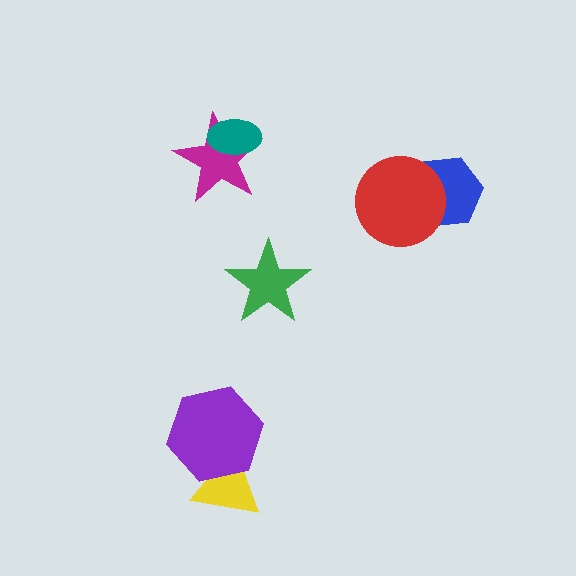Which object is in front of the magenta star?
The teal ellipse is in front of the magenta star.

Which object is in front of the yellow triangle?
The purple hexagon is in front of the yellow triangle.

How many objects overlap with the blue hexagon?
1 object overlaps with the blue hexagon.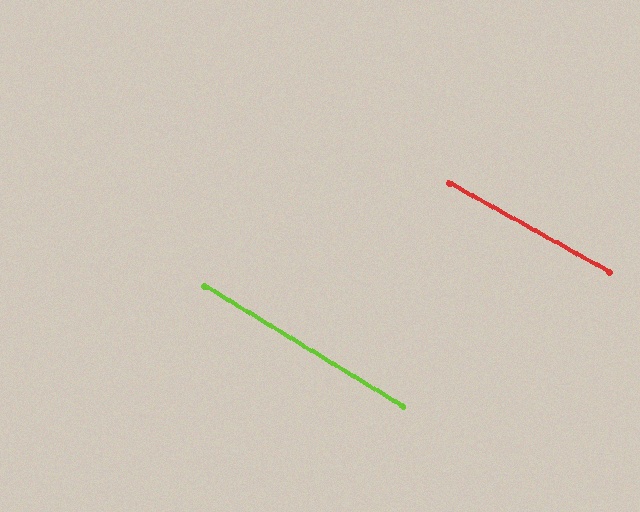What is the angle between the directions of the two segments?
Approximately 2 degrees.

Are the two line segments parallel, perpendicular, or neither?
Parallel — their directions differ by only 2.0°.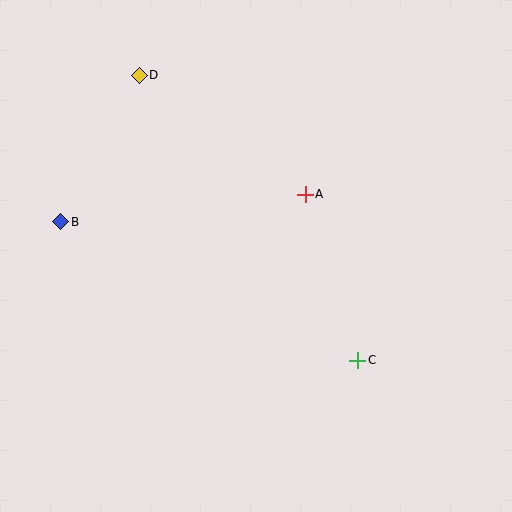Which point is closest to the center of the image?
Point A at (305, 194) is closest to the center.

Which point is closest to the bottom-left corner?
Point B is closest to the bottom-left corner.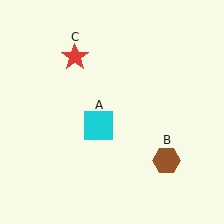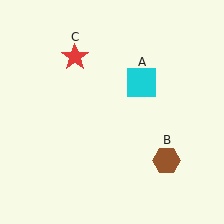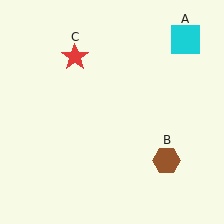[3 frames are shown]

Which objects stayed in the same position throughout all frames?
Brown hexagon (object B) and red star (object C) remained stationary.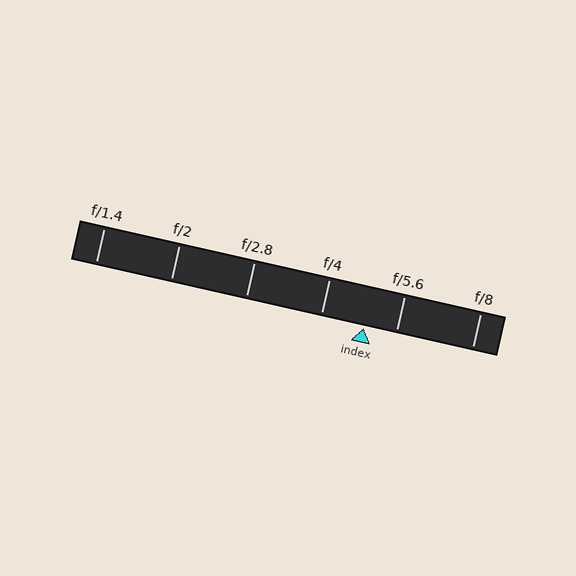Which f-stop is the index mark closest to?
The index mark is closest to f/5.6.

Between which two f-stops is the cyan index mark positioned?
The index mark is between f/4 and f/5.6.